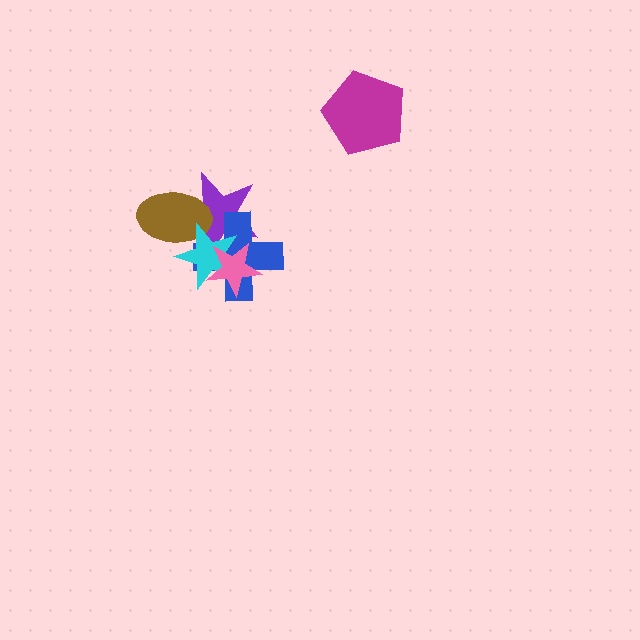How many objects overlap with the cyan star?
4 objects overlap with the cyan star.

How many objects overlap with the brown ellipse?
2 objects overlap with the brown ellipse.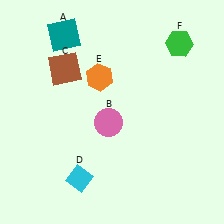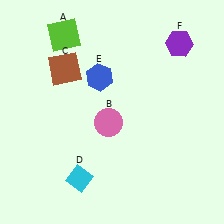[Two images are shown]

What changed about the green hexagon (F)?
In Image 1, F is green. In Image 2, it changed to purple.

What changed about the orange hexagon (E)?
In Image 1, E is orange. In Image 2, it changed to blue.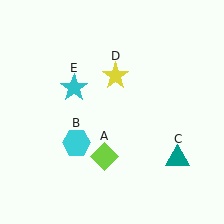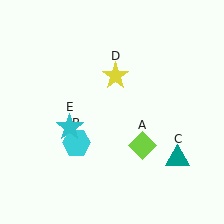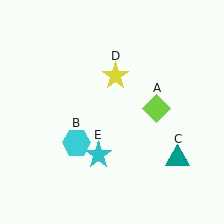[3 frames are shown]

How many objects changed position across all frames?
2 objects changed position: lime diamond (object A), cyan star (object E).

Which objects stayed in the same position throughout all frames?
Cyan hexagon (object B) and teal triangle (object C) and yellow star (object D) remained stationary.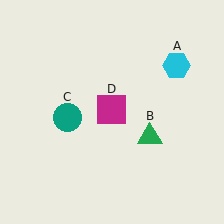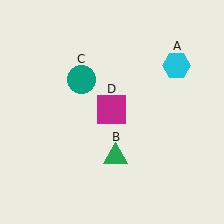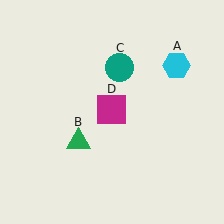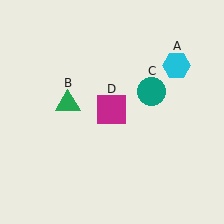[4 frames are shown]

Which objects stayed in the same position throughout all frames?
Cyan hexagon (object A) and magenta square (object D) remained stationary.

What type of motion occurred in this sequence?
The green triangle (object B), teal circle (object C) rotated clockwise around the center of the scene.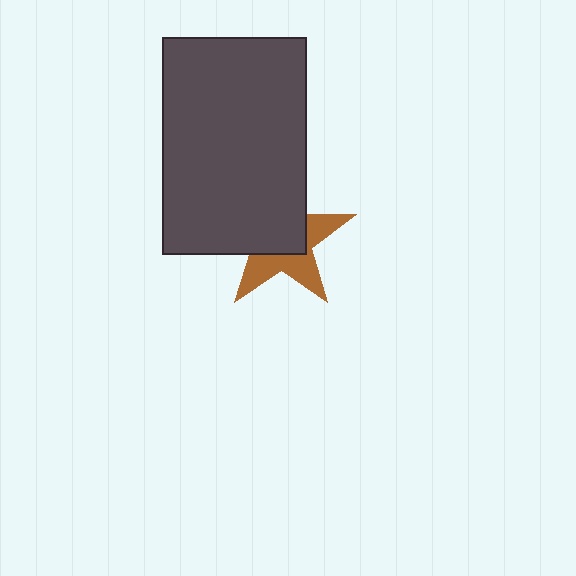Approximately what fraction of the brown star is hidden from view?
Roughly 56% of the brown star is hidden behind the dark gray rectangle.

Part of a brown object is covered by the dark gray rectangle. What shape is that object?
It is a star.